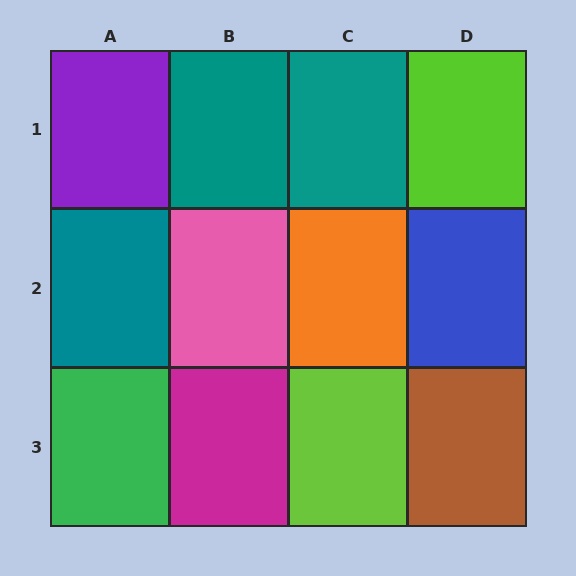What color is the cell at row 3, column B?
Magenta.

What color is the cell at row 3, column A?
Green.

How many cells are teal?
3 cells are teal.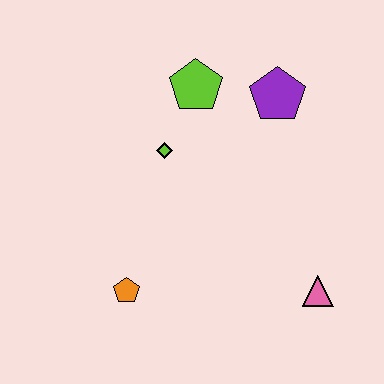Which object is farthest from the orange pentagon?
The purple pentagon is farthest from the orange pentagon.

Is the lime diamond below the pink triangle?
No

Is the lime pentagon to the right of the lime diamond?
Yes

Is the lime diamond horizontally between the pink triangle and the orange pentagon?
Yes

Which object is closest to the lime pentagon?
The lime diamond is closest to the lime pentagon.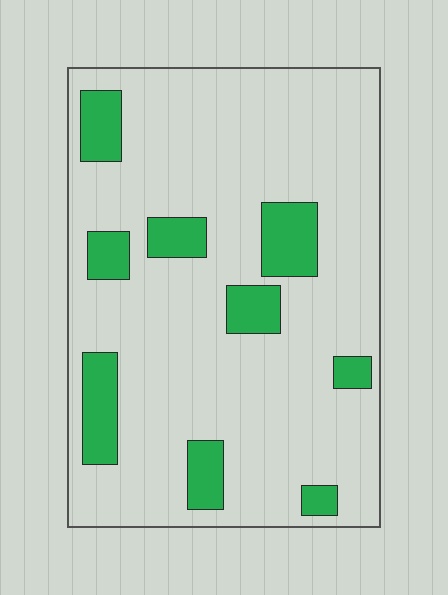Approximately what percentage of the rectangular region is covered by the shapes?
Approximately 15%.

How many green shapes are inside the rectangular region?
9.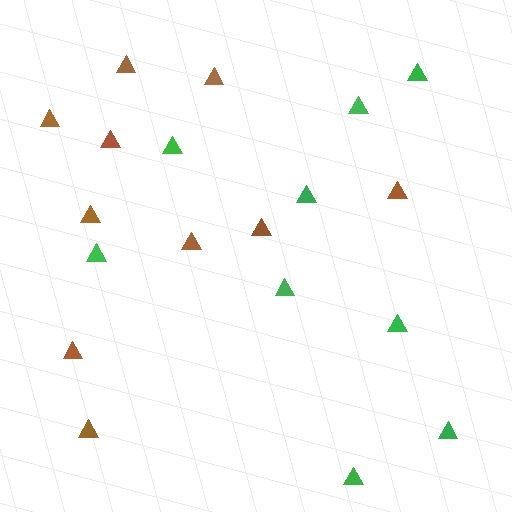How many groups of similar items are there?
There are 2 groups: one group of green triangles (9) and one group of brown triangles (10).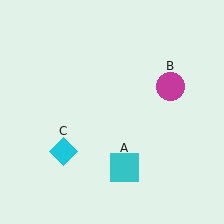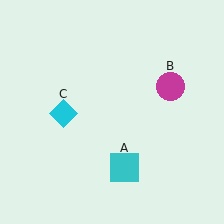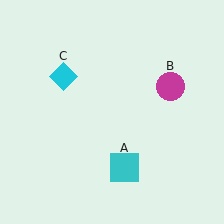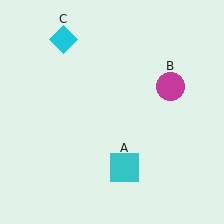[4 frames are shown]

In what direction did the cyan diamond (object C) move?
The cyan diamond (object C) moved up.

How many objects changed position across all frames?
1 object changed position: cyan diamond (object C).